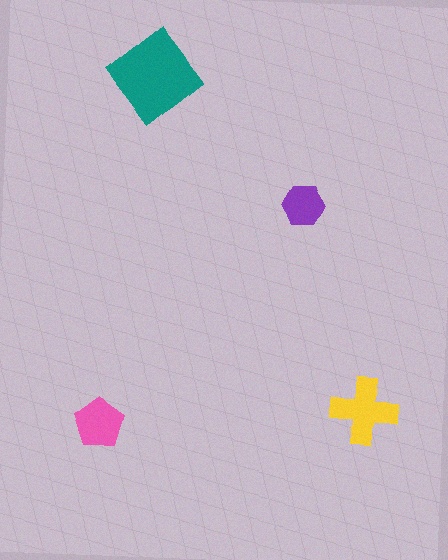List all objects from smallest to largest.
The purple hexagon, the pink pentagon, the yellow cross, the teal diamond.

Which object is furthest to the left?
The pink pentagon is leftmost.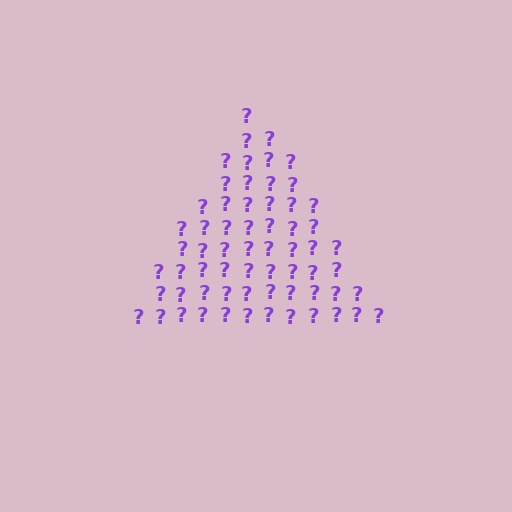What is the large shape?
The large shape is a triangle.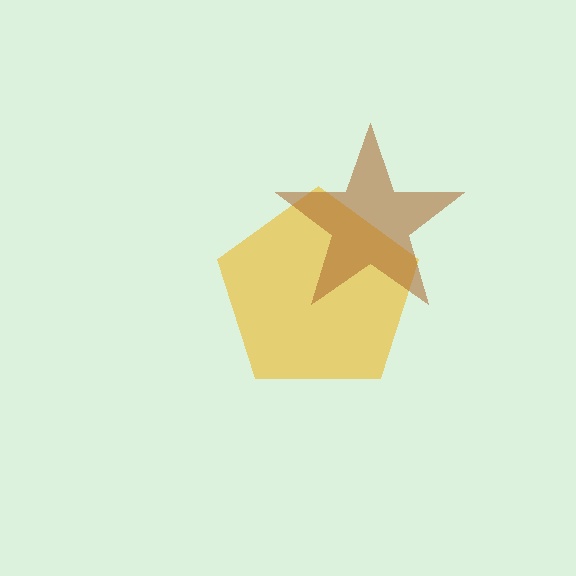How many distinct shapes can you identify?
There are 2 distinct shapes: a yellow pentagon, a brown star.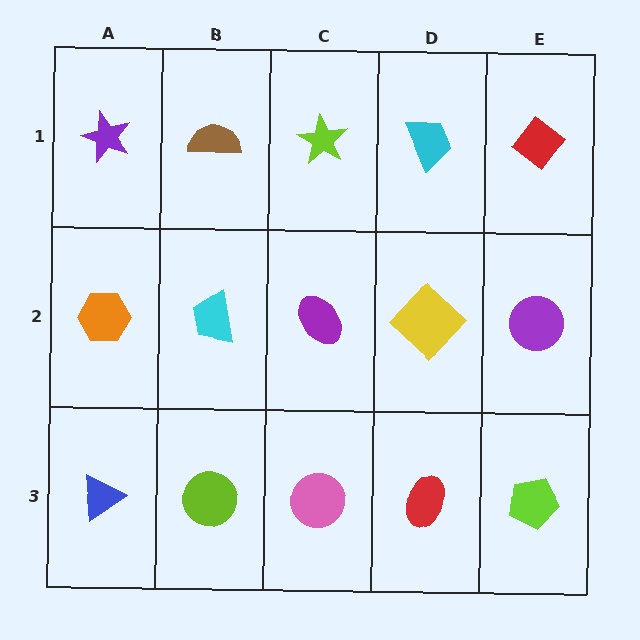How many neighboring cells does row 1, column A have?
2.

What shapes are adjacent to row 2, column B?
A brown semicircle (row 1, column B), a lime circle (row 3, column B), an orange hexagon (row 2, column A), a purple ellipse (row 2, column C).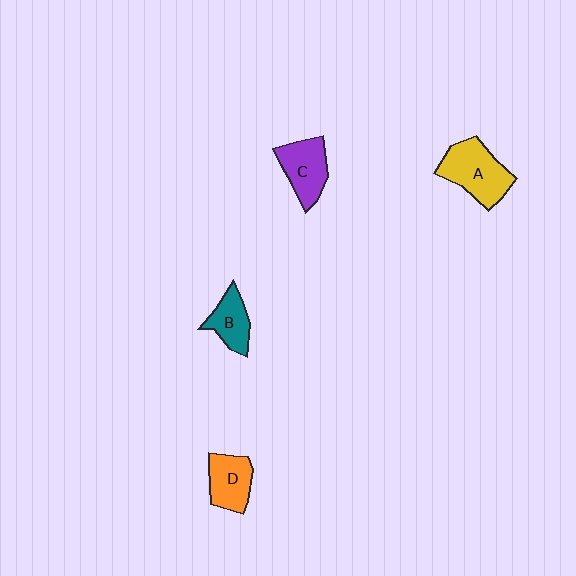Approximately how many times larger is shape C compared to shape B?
Approximately 1.3 times.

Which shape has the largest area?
Shape A (yellow).